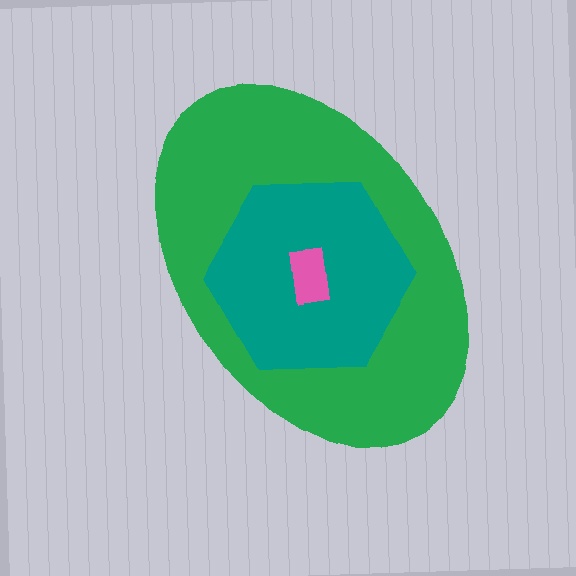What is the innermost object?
The pink rectangle.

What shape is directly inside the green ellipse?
The teal hexagon.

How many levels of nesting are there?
3.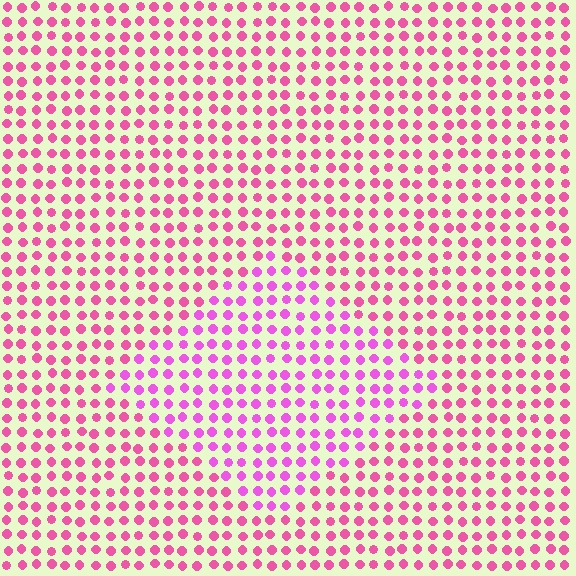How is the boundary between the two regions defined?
The boundary is defined purely by a slight shift in hue (about 25 degrees). Spacing, size, and orientation are identical on both sides.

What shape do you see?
I see a diamond.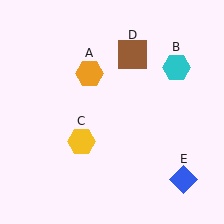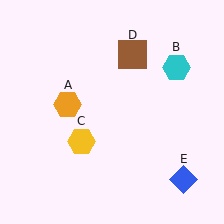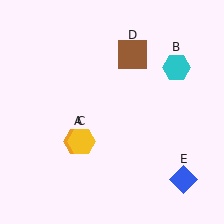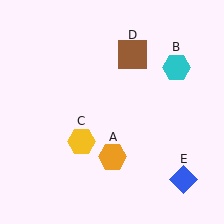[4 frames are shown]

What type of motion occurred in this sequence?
The orange hexagon (object A) rotated counterclockwise around the center of the scene.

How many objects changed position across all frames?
1 object changed position: orange hexagon (object A).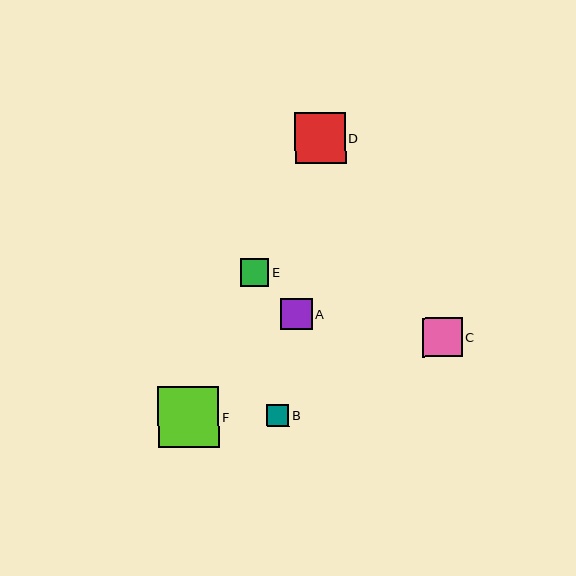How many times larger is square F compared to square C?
Square F is approximately 1.6 times the size of square C.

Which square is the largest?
Square F is the largest with a size of approximately 61 pixels.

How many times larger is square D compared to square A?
Square D is approximately 1.6 times the size of square A.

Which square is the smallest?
Square B is the smallest with a size of approximately 22 pixels.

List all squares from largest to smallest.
From largest to smallest: F, D, C, A, E, B.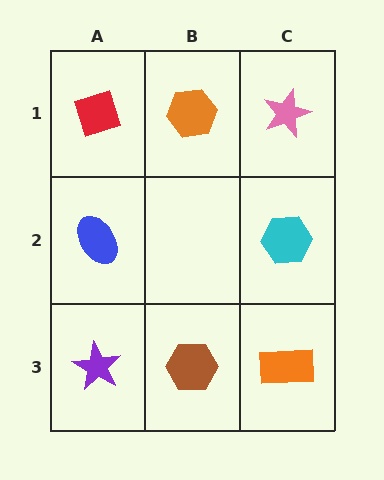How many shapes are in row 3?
3 shapes.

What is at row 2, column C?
A cyan hexagon.